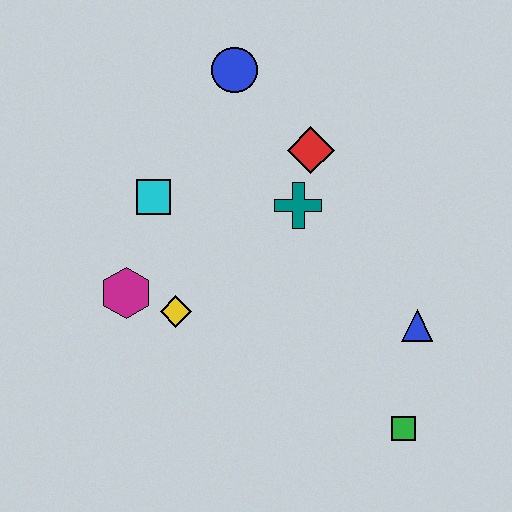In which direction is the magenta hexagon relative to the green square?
The magenta hexagon is to the left of the green square.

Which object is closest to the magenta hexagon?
The yellow diamond is closest to the magenta hexagon.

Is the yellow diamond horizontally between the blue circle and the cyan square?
Yes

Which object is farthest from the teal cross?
The green square is farthest from the teal cross.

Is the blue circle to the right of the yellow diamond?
Yes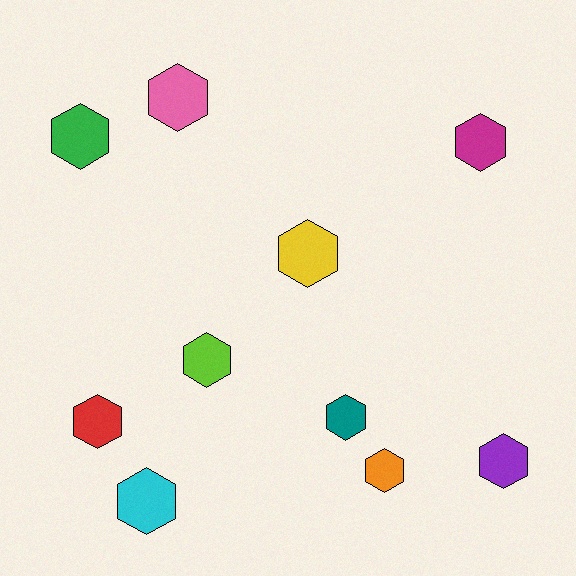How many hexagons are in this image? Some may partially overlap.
There are 10 hexagons.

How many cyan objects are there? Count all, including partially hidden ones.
There is 1 cyan object.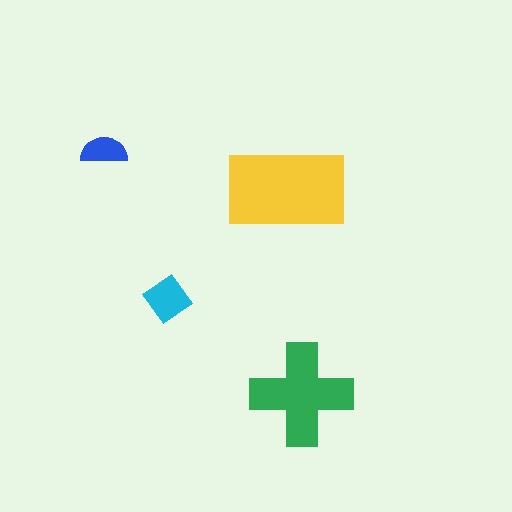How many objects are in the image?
There are 4 objects in the image.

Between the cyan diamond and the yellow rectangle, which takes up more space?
The yellow rectangle.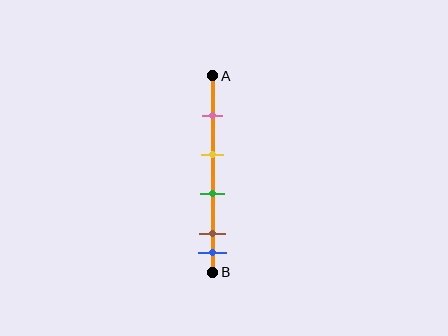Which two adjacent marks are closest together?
The brown and blue marks are the closest adjacent pair.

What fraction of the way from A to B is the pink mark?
The pink mark is approximately 20% (0.2) of the way from A to B.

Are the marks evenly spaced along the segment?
No, the marks are not evenly spaced.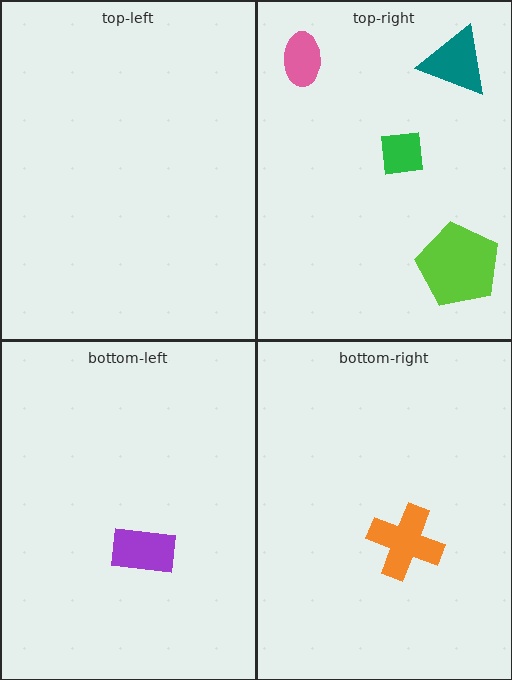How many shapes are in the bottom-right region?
1.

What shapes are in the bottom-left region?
The purple rectangle.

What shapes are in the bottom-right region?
The orange cross.